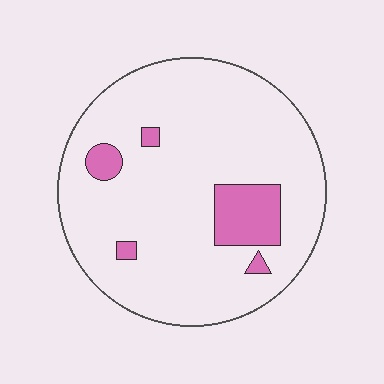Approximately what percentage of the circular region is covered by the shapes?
Approximately 10%.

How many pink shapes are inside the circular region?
5.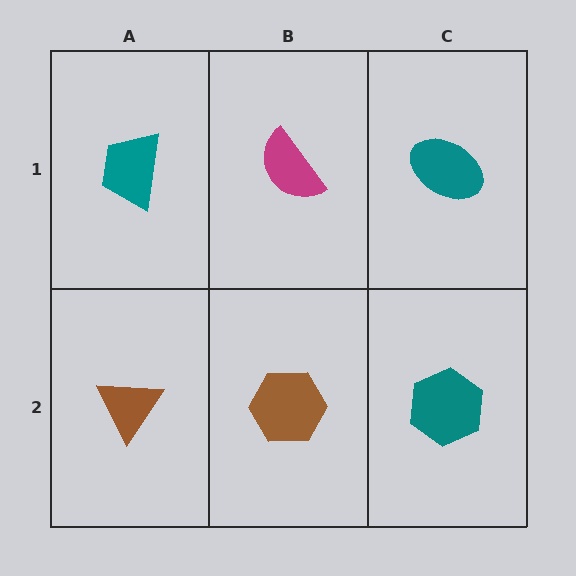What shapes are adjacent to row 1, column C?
A teal hexagon (row 2, column C), a magenta semicircle (row 1, column B).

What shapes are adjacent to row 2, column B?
A magenta semicircle (row 1, column B), a brown triangle (row 2, column A), a teal hexagon (row 2, column C).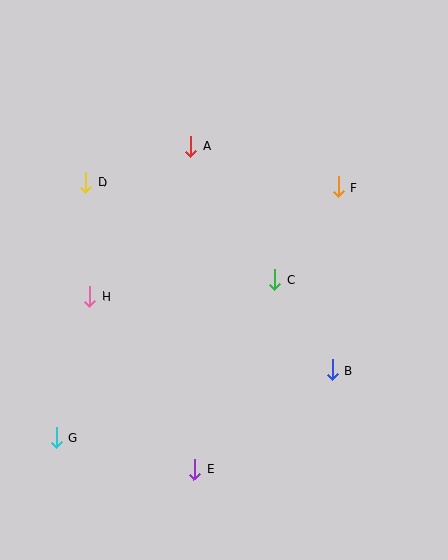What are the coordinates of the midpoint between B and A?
The midpoint between B and A is at (261, 258).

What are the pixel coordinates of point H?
Point H is at (89, 297).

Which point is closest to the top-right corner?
Point F is closest to the top-right corner.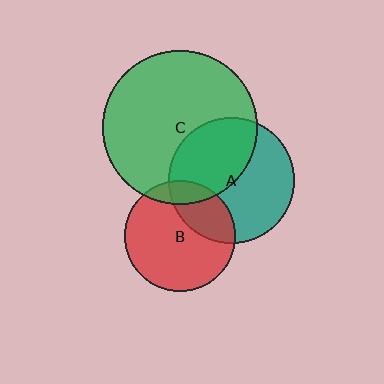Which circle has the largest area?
Circle C (green).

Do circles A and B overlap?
Yes.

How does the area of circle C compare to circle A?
Approximately 1.5 times.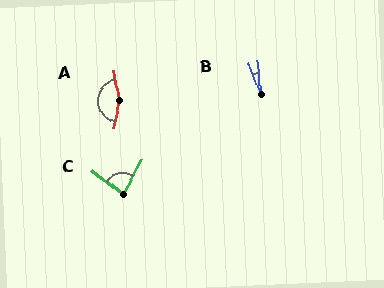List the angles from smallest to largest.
B (17°), C (81°), A (158°).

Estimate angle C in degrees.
Approximately 81 degrees.